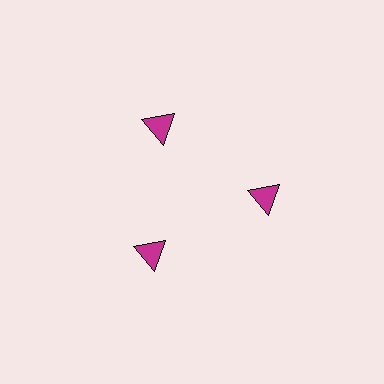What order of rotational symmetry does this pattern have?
This pattern has 3-fold rotational symmetry.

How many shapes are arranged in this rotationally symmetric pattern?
There are 3 shapes, arranged in 3 groups of 1.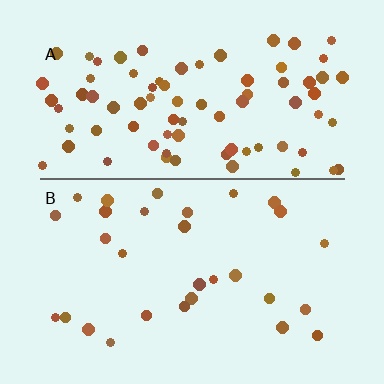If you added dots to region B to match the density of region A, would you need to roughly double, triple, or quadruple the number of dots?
Approximately triple.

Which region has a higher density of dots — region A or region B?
A (the top).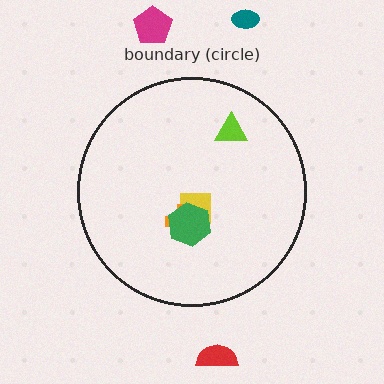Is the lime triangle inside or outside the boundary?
Inside.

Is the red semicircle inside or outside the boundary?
Outside.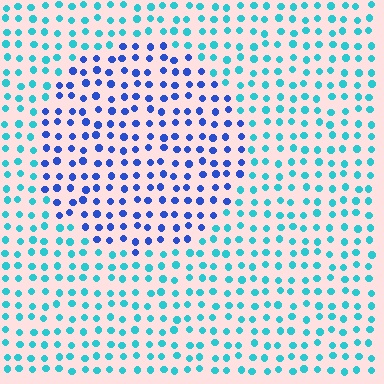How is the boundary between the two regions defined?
The boundary is defined purely by a slight shift in hue (about 45 degrees). Spacing, size, and orientation are identical on both sides.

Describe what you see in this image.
The image is filled with small cyan elements in a uniform arrangement. A circle-shaped region is visible where the elements are tinted to a slightly different hue, forming a subtle color boundary.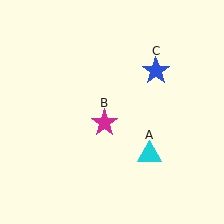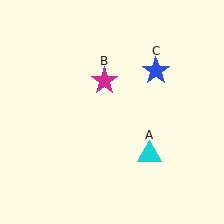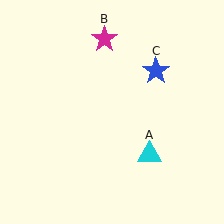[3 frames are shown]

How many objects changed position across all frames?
1 object changed position: magenta star (object B).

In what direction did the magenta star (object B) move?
The magenta star (object B) moved up.